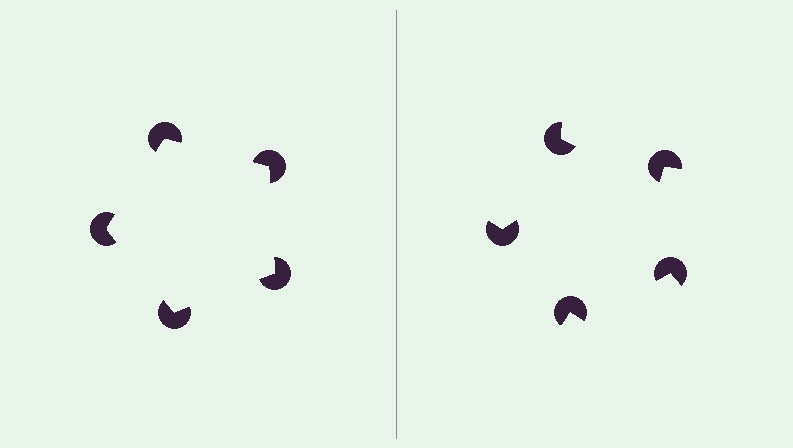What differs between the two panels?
The pac-man discs are positioned identically on both sides; only the wedge orientations differ. On the left they align to a pentagon; on the right they are misaligned.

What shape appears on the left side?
An illusory pentagon.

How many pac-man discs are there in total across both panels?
10 — 5 on each side.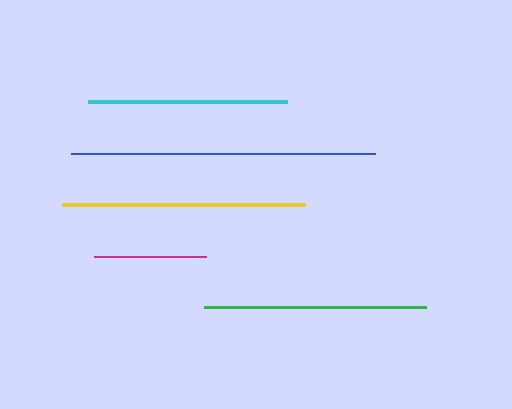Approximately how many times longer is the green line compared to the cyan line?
The green line is approximately 1.1 times the length of the cyan line.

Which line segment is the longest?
The blue line is the longest at approximately 303 pixels.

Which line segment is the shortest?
The magenta line is the shortest at approximately 113 pixels.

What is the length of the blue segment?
The blue segment is approximately 303 pixels long.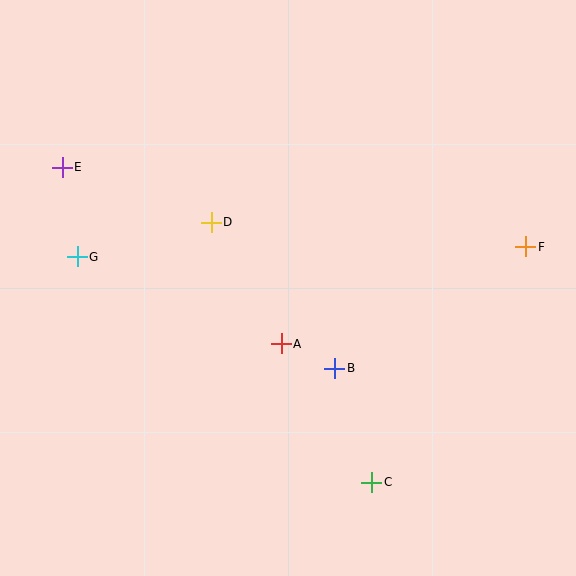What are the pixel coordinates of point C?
Point C is at (372, 482).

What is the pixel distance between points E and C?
The distance between E and C is 441 pixels.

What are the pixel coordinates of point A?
Point A is at (281, 344).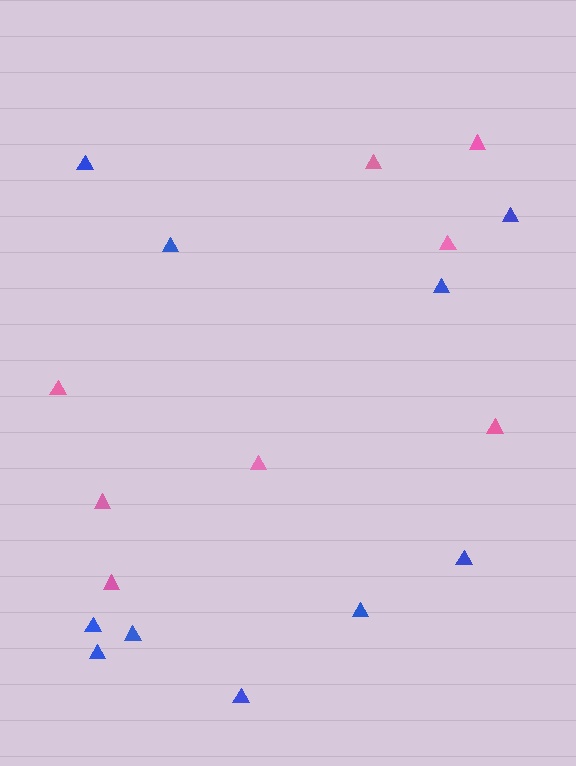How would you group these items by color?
There are 2 groups: one group of pink triangles (8) and one group of blue triangles (10).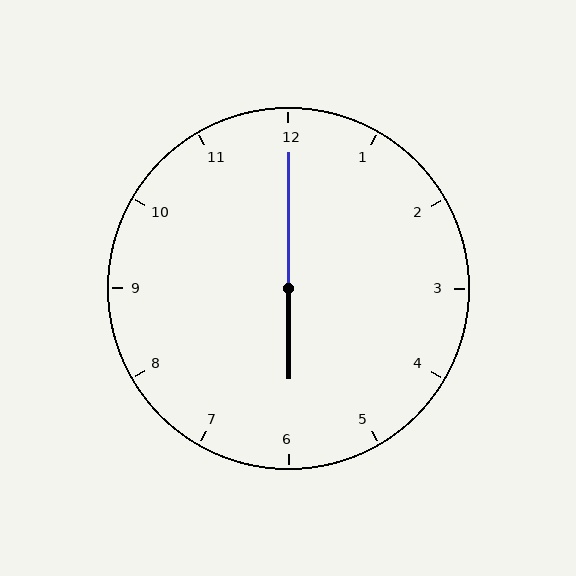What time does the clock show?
6:00.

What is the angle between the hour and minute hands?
Approximately 180 degrees.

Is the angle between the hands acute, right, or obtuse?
It is obtuse.